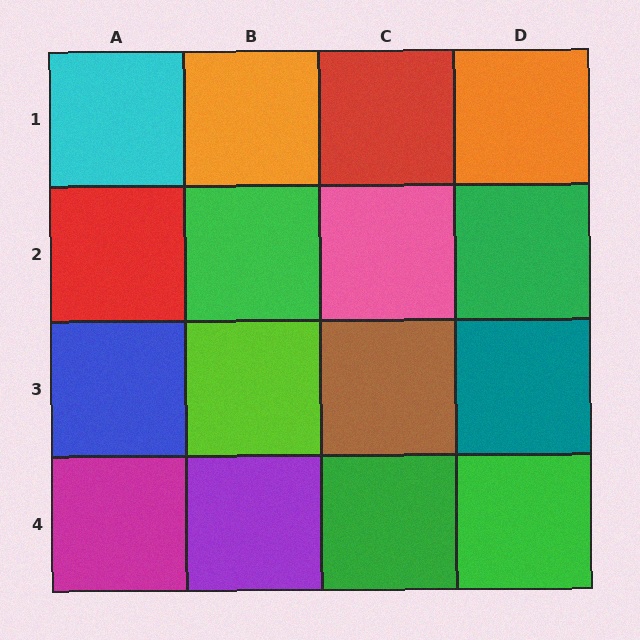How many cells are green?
4 cells are green.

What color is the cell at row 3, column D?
Teal.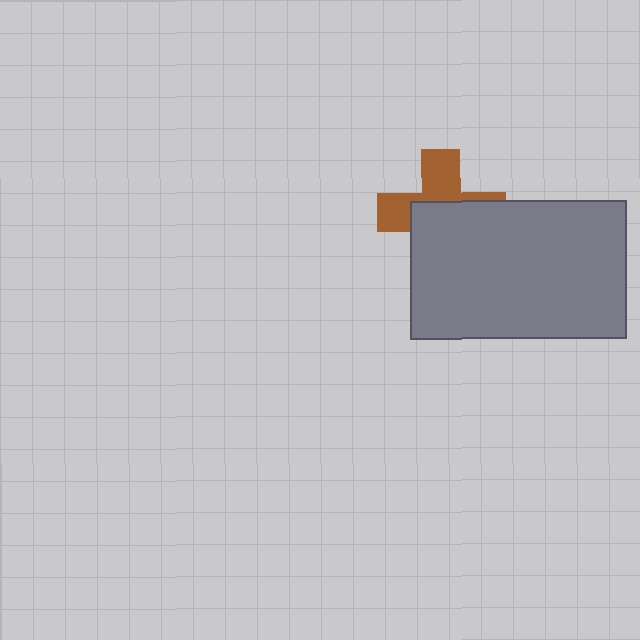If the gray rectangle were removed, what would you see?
You would see the complete brown cross.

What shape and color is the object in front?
The object in front is a gray rectangle.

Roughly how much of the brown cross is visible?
A small part of it is visible (roughly 44%).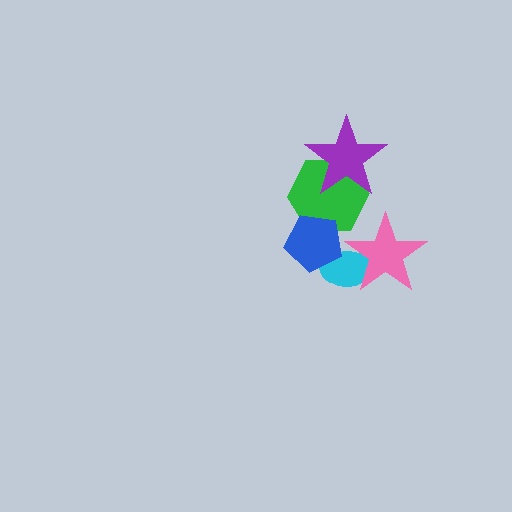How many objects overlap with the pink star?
1 object overlaps with the pink star.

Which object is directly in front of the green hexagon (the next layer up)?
The blue pentagon is directly in front of the green hexagon.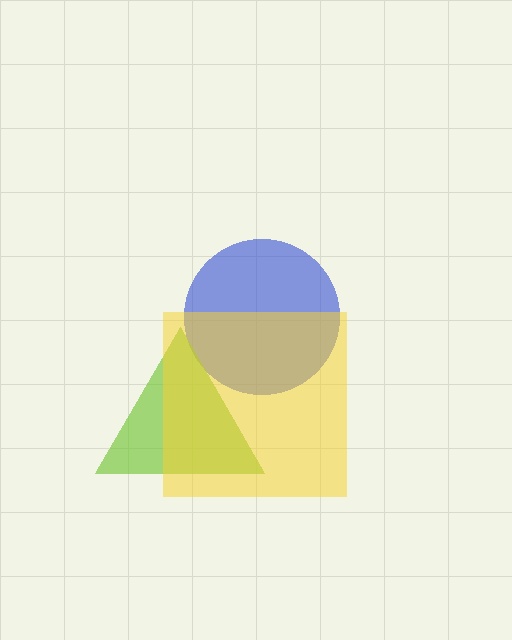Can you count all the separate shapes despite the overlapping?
Yes, there are 3 separate shapes.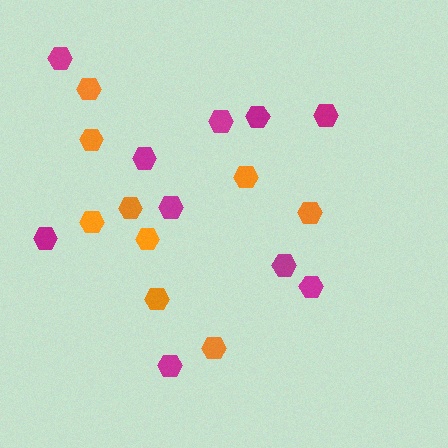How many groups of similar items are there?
There are 2 groups: one group of magenta hexagons (10) and one group of orange hexagons (9).